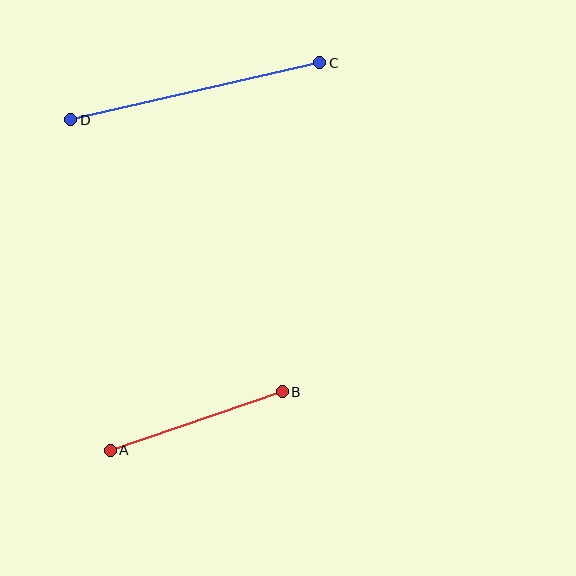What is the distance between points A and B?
The distance is approximately 182 pixels.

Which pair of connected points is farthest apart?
Points C and D are farthest apart.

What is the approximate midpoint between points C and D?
The midpoint is at approximately (195, 91) pixels.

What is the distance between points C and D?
The distance is approximately 255 pixels.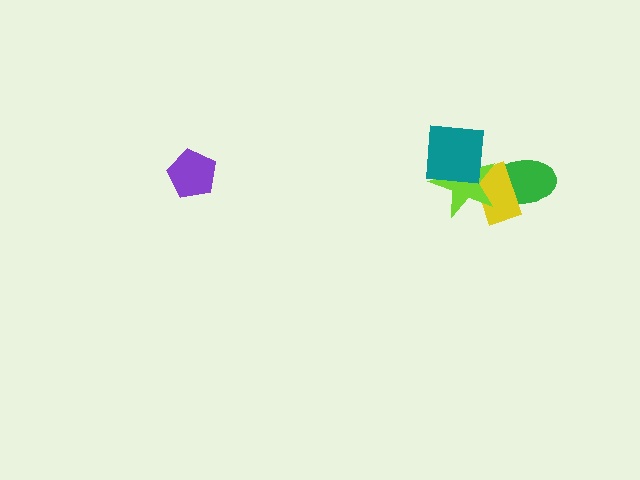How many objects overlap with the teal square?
1 object overlaps with the teal square.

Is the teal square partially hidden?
No, no other shape covers it.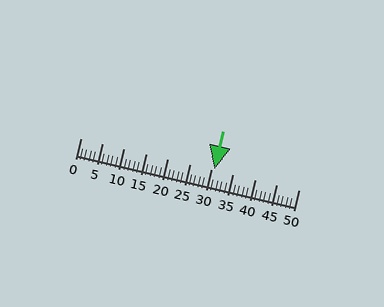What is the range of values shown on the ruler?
The ruler shows values from 0 to 50.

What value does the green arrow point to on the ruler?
The green arrow points to approximately 31.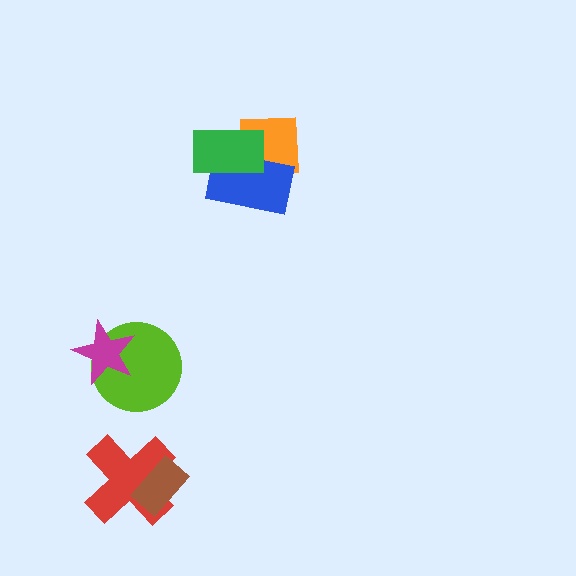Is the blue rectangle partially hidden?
Yes, it is partially covered by another shape.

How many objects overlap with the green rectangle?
2 objects overlap with the green rectangle.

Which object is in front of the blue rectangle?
The green rectangle is in front of the blue rectangle.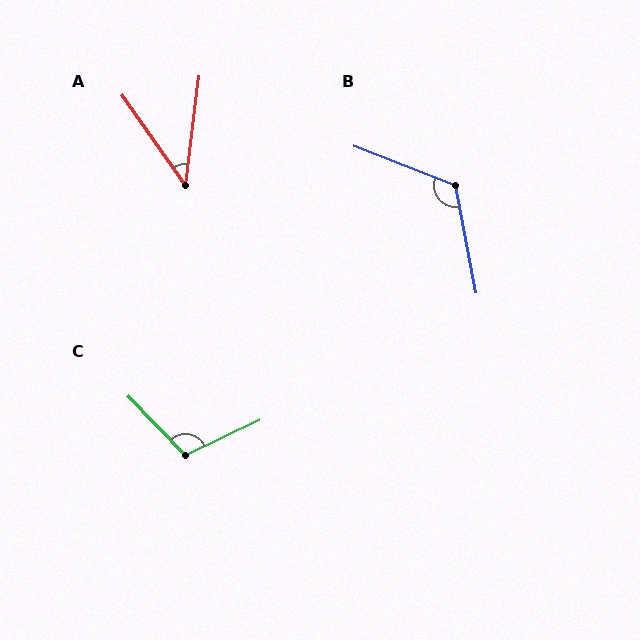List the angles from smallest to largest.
A (42°), C (108°), B (122°).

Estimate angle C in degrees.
Approximately 108 degrees.